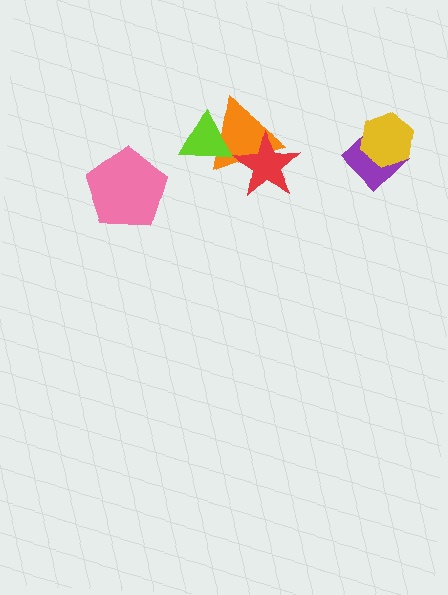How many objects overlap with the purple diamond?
1 object overlaps with the purple diamond.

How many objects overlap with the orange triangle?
2 objects overlap with the orange triangle.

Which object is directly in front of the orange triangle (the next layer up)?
The lime triangle is directly in front of the orange triangle.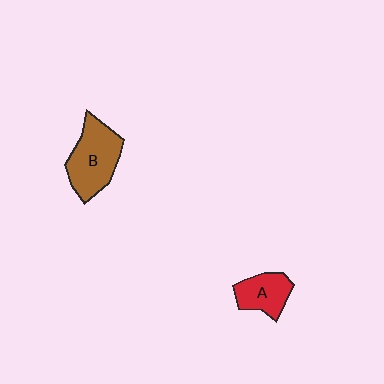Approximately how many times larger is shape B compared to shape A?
Approximately 1.6 times.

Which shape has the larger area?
Shape B (brown).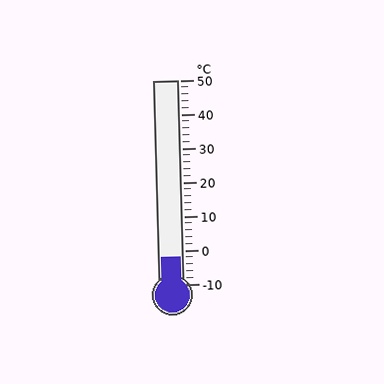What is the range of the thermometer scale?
The thermometer scale ranges from -10°C to 50°C.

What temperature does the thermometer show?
The thermometer shows approximately -2°C.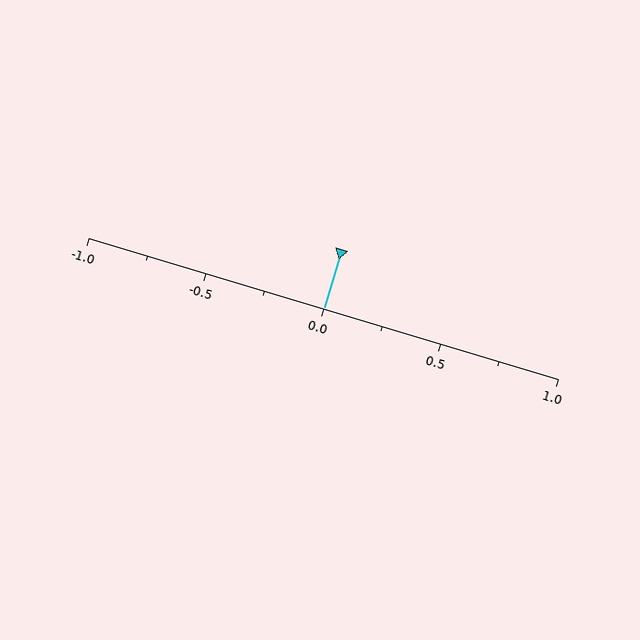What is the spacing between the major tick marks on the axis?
The major ticks are spaced 0.5 apart.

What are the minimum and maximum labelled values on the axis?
The axis runs from -1.0 to 1.0.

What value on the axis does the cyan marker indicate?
The marker indicates approximately 0.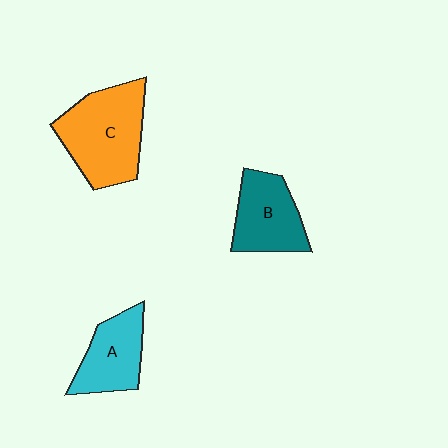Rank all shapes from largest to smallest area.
From largest to smallest: C (orange), B (teal), A (cyan).